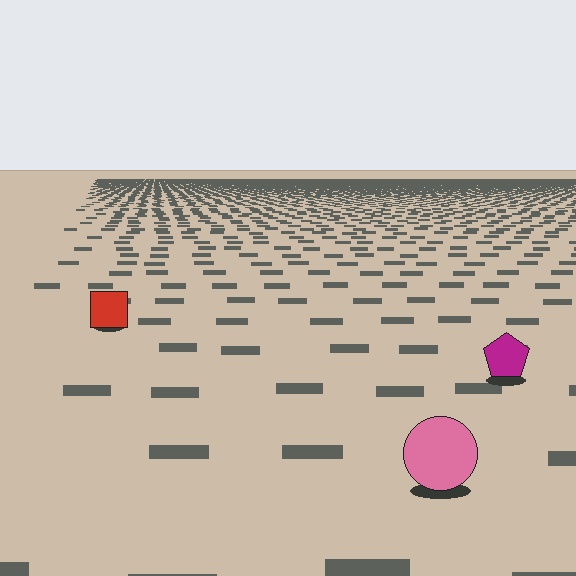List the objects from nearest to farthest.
From nearest to farthest: the pink circle, the magenta pentagon, the red square.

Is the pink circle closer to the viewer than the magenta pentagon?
Yes. The pink circle is closer — you can tell from the texture gradient: the ground texture is coarser near it.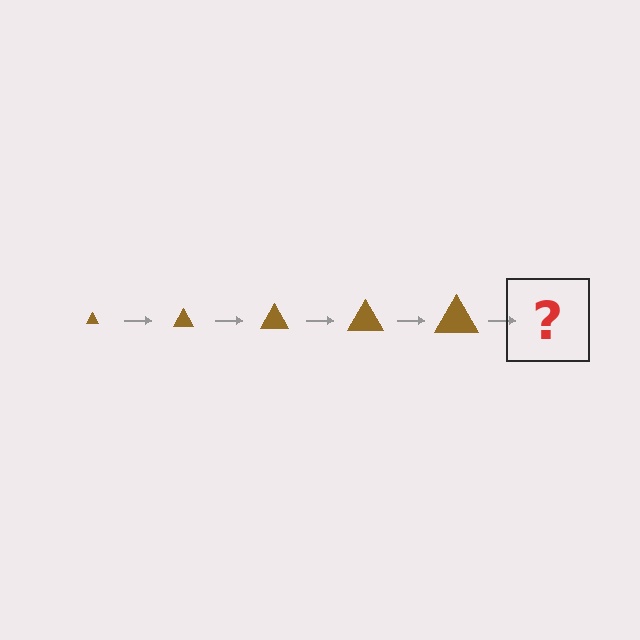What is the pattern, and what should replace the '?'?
The pattern is that the triangle gets progressively larger each step. The '?' should be a brown triangle, larger than the previous one.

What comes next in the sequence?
The next element should be a brown triangle, larger than the previous one.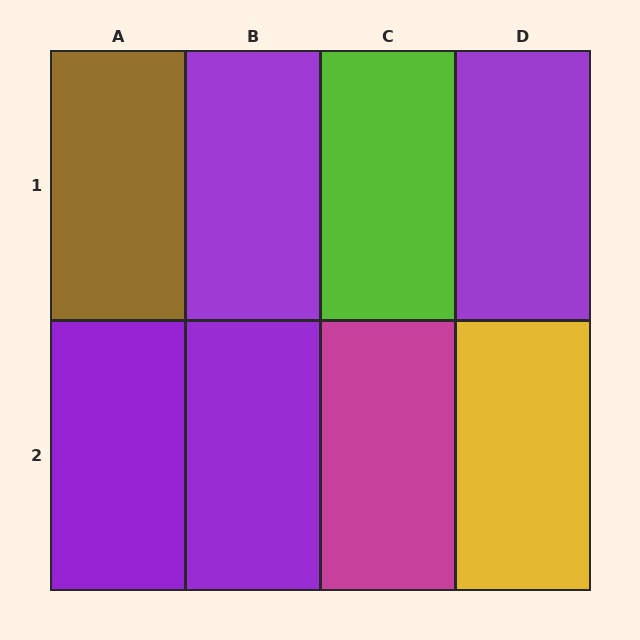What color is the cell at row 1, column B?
Purple.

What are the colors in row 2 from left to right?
Purple, purple, magenta, yellow.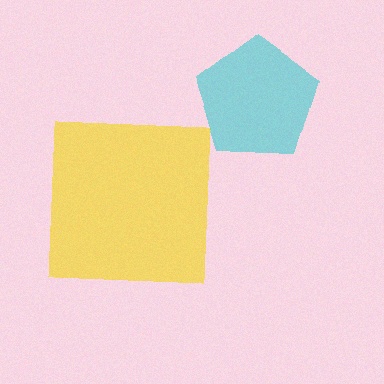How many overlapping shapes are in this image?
There are 2 overlapping shapes in the image.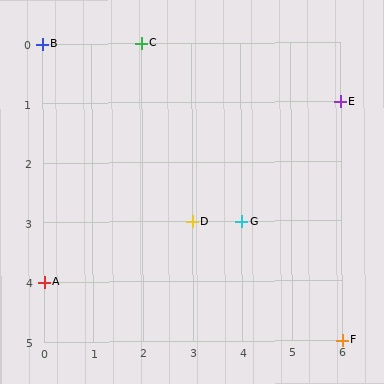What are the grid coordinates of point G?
Point G is at grid coordinates (4, 3).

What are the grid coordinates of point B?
Point B is at grid coordinates (0, 0).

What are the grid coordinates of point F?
Point F is at grid coordinates (6, 5).